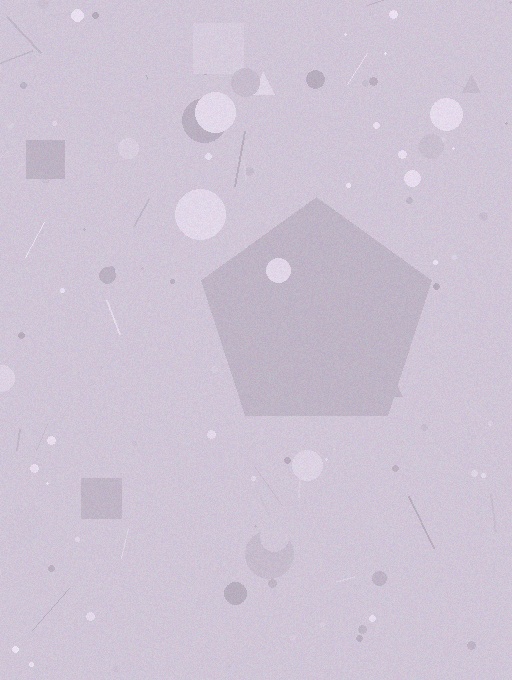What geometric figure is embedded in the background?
A pentagon is embedded in the background.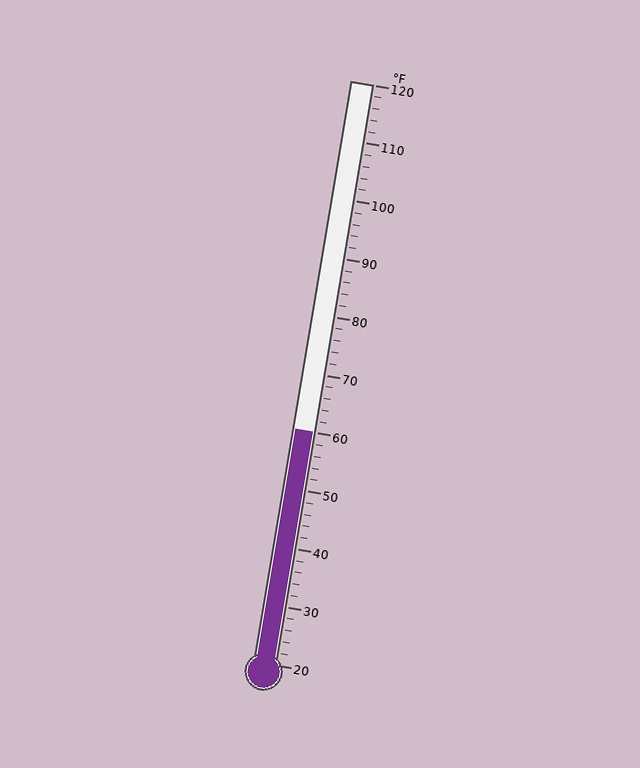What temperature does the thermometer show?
The thermometer shows approximately 60°F.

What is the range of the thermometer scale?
The thermometer scale ranges from 20°F to 120°F.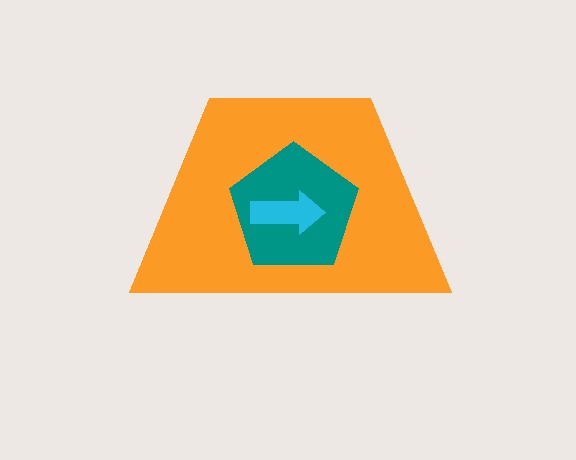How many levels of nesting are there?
3.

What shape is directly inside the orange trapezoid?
The teal pentagon.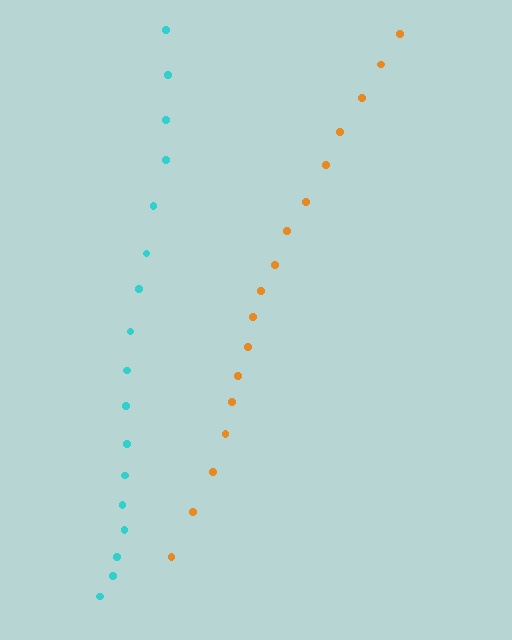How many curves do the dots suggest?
There are 2 distinct paths.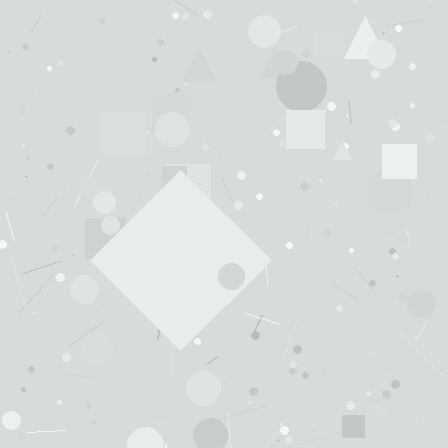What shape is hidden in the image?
A diamond is hidden in the image.